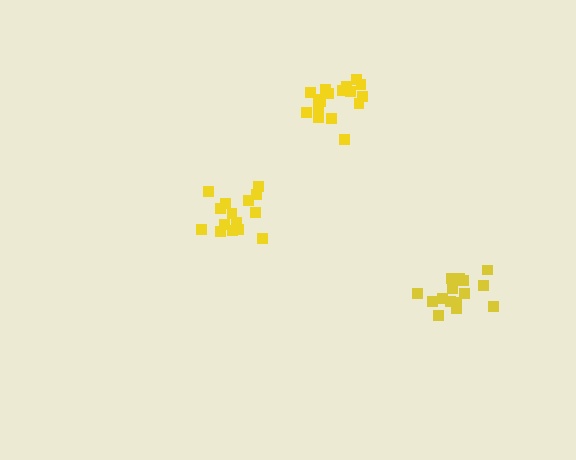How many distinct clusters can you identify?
There are 3 distinct clusters.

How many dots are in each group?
Group 1: 15 dots, Group 2: 15 dots, Group 3: 17 dots (47 total).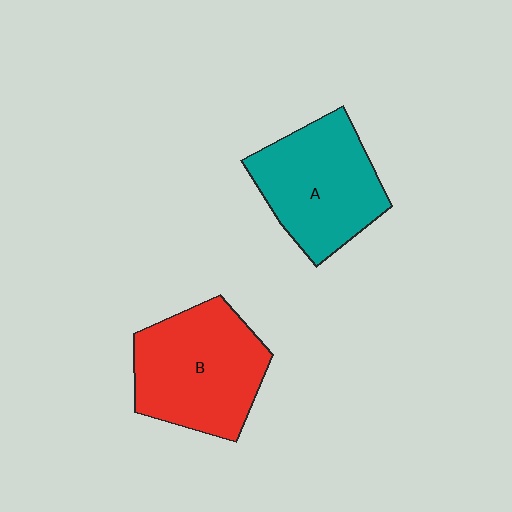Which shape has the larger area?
Shape B (red).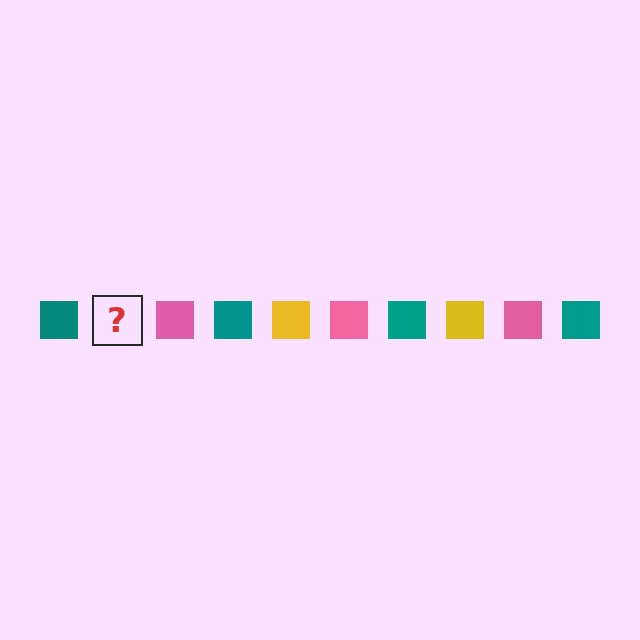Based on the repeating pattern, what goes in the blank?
The blank should be a yellow square.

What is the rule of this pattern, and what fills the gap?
The rule is that the pattern cycles through teal, yellow, pink squares. The gap should be filled with a yellow square.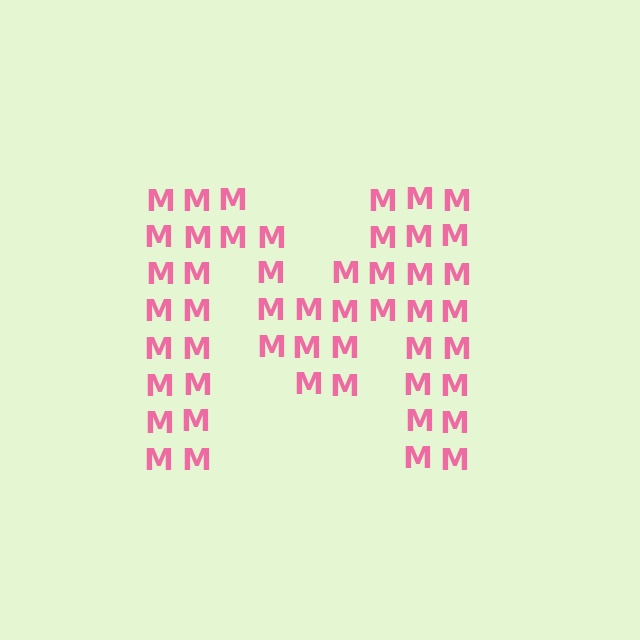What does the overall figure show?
The overall figure shows the letter M.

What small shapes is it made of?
It is made of small letter M's.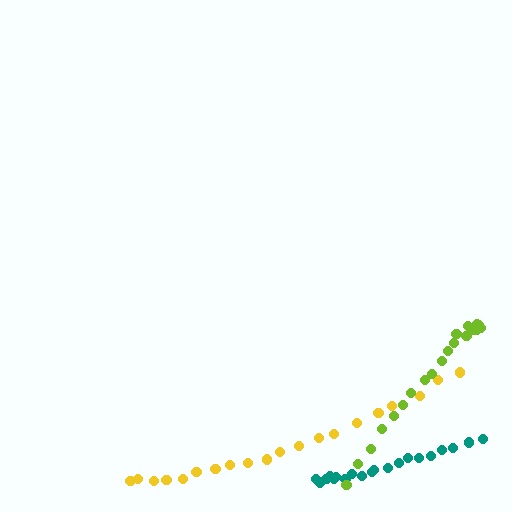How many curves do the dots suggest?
There are 3 distinct paths.